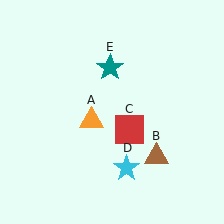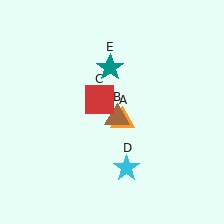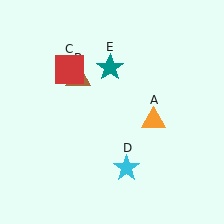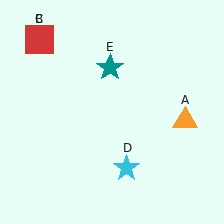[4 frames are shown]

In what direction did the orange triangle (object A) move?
The orange triangle (object A) moved right.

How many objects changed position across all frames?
3 objects changed position: orange triangle (object A), brown triangle (object B), red square (object C).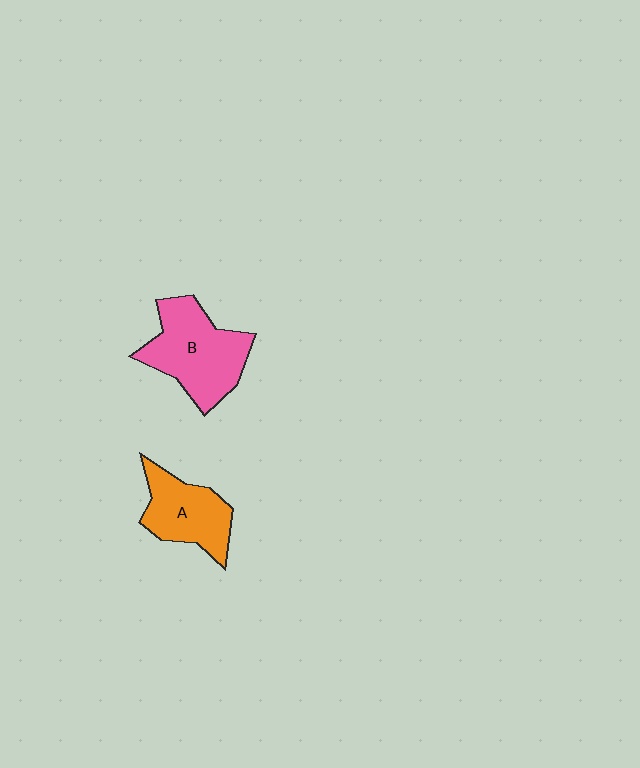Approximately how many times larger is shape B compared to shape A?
Approximately 1.4 times.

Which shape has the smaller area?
Shape A (orange).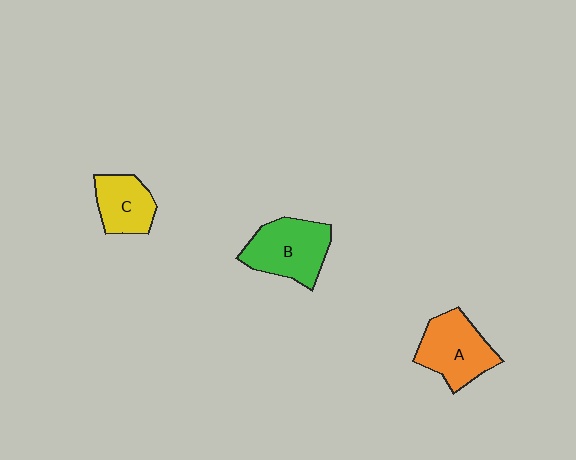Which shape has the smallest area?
Shape C (yellow).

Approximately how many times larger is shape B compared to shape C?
Approximately 1.4 times.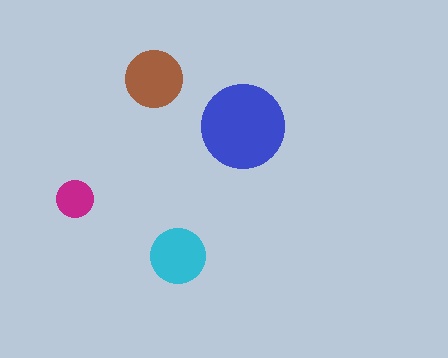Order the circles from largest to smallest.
the blue one, the brown one, the cyan one, the magenta one.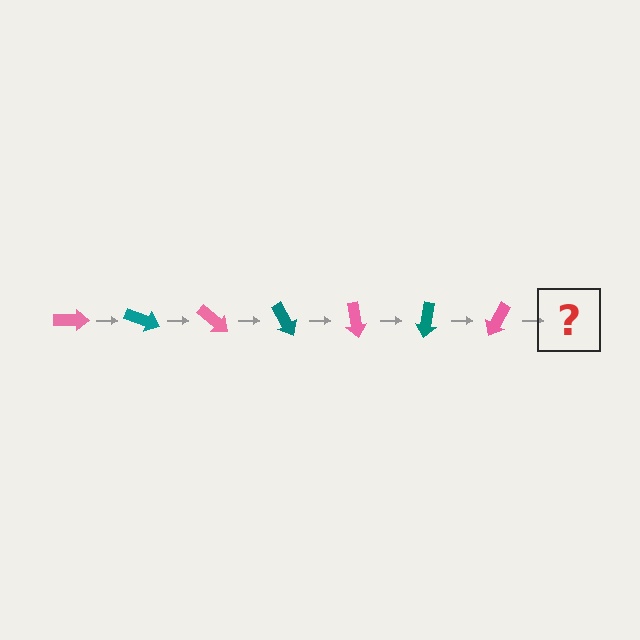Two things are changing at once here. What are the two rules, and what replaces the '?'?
The two rules are that it rotates 20 degrees each step and the color cycles through pink and teal. The '?' should be a teal arrow, rotated 140 degrees from the start.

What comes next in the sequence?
The next element should be a teal arrow, rotated 140 degrees from the start.